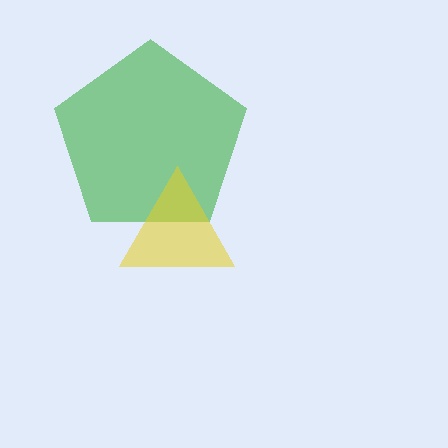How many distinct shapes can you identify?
There are 2 distinct shapes: a green pentagon, a yellow triangle.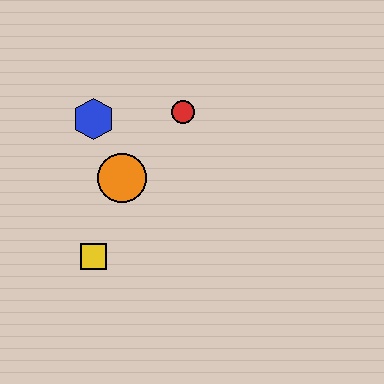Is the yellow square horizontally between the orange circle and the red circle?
No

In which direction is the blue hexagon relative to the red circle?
The blue hexagon is to the left of the red circle.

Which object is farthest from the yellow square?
The red circle is farthest from the yellow square.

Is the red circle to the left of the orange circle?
No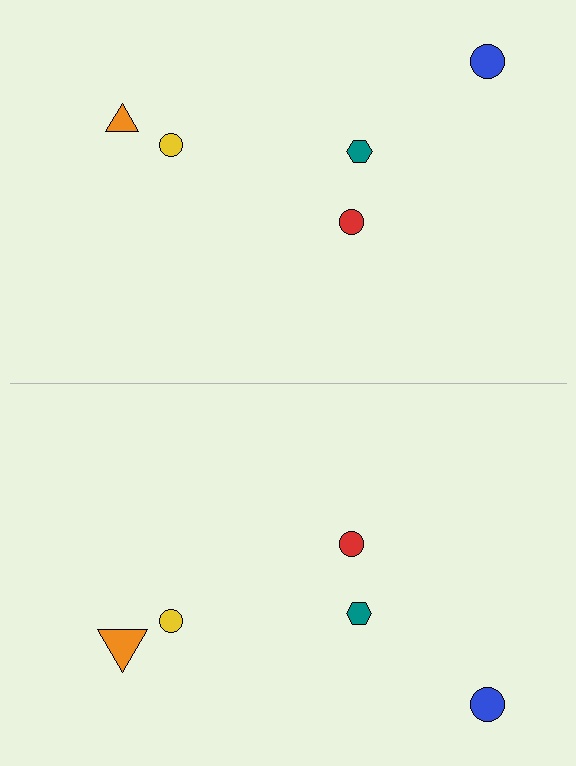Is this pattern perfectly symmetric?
No, the pattern is not perfectly symmetric. The orange triangle on the bottom side has a different size than its mirror counterpart.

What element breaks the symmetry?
The orange triangle on the bottom side has a different size than its mirror counterpart.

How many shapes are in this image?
There are 10 shapes in this image.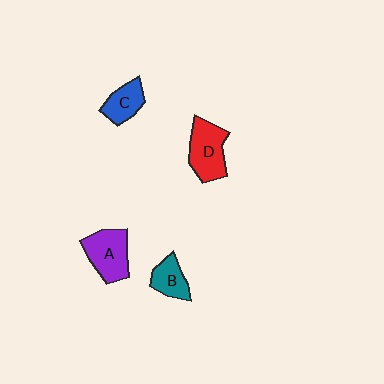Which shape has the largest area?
Shape D (red).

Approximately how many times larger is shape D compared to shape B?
Approximately 1.6 times.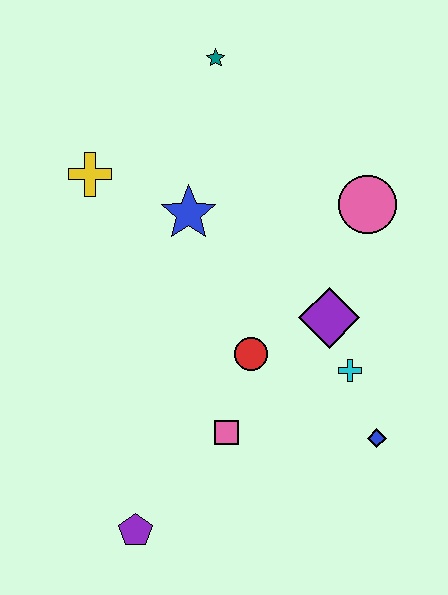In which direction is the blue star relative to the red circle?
The blue star is above the red circle.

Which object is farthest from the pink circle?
The purple pentagon is farthest from the pink circle.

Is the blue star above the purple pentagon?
Yes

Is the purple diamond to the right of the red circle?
Yes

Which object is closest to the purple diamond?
The cyan cross is closest to the purple diamond.